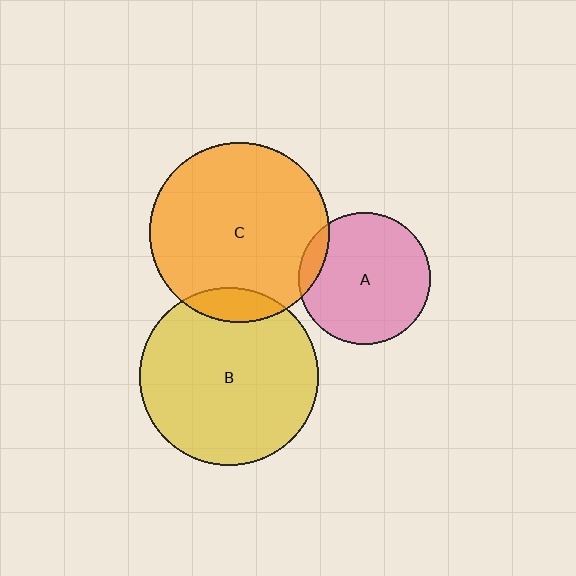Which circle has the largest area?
Circle C (orange).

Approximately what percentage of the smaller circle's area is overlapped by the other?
Approximately 10%.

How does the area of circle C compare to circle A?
Approximately 1.9 times.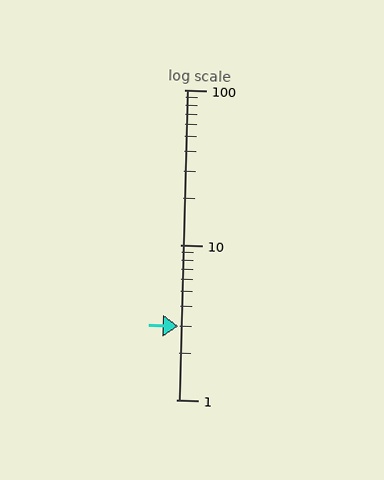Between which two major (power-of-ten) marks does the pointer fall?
The pointer is between 1 and 10.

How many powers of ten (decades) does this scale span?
The scale spans 2 decades, from 1 to 100.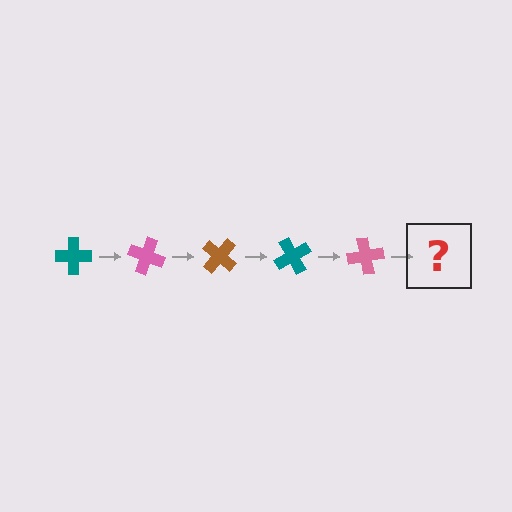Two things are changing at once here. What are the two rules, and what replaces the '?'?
The two rules are that it rotates 20 degrees each step and the color cycles through teal, pink, and brown. The '?' should be a brown cross, rotated 100 degrees from the start.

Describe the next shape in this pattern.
It should be a brown cross, rotated 100 degrees from the start.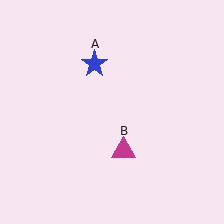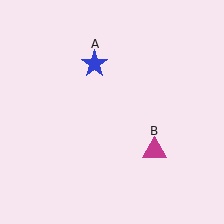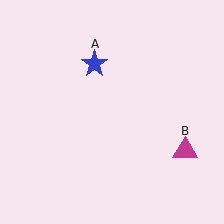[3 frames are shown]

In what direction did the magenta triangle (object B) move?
The magenta triangle (object B) moved right.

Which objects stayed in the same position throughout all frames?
Blue star (object A) remained stationary.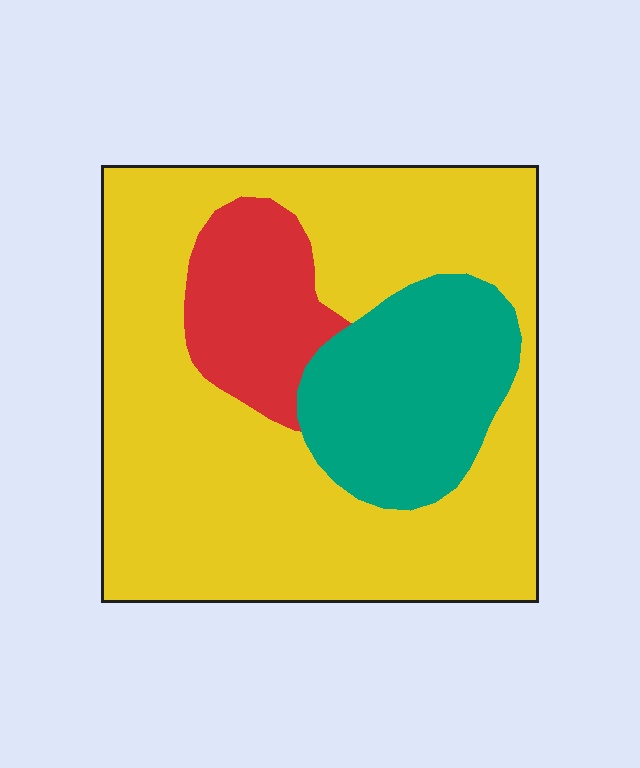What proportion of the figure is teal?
Teal takes up between a sixth and a third of the figure.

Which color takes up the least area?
Red, at roughly 15%.